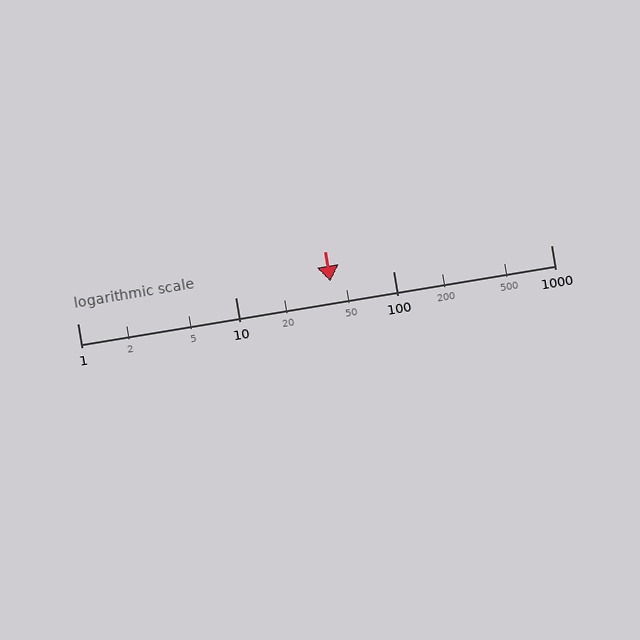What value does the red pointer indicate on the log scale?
The pointer indicates approximately 40.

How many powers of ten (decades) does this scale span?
The scale spans 3 decades, from 1 to 1000.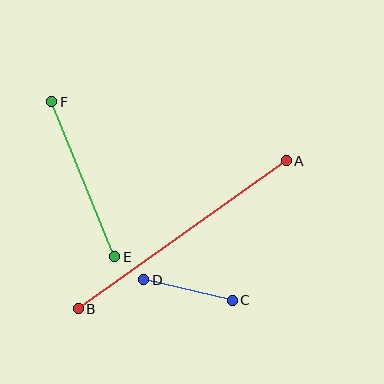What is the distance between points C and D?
The distance is approximately 91 pixels.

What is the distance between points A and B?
The distance is approximately 255 pixels.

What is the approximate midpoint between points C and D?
The midpoint is at approximately (188, 290) pixels.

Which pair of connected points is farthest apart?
Points A and B are farthest apart.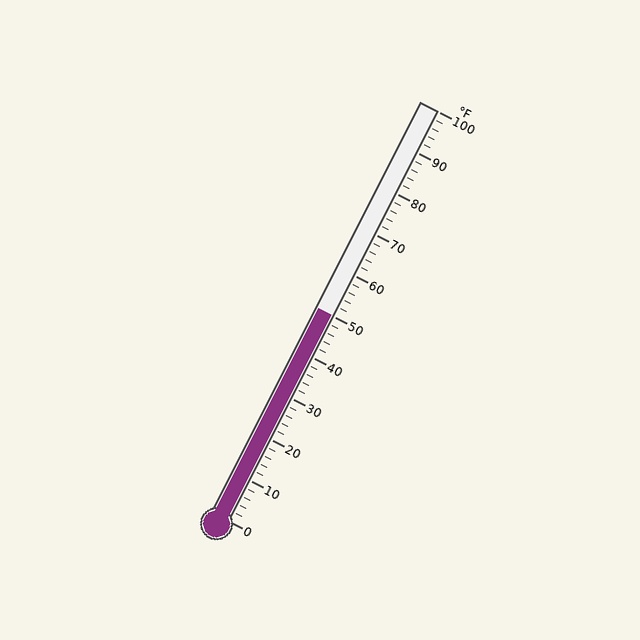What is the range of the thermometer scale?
The thermometer scale ranges from 0°F to 100°F.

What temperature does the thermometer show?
The thermometer shows approximately 50°F.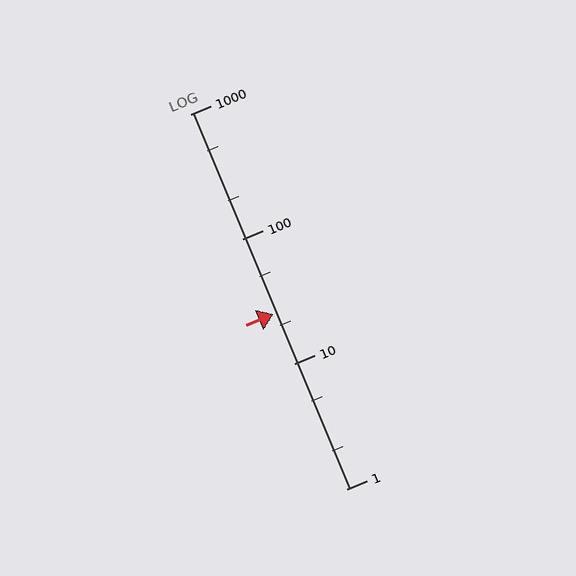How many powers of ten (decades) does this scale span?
The scale spans 3 decades, from 1 to 1000.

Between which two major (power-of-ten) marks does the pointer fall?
The pointer is between 10 and 100.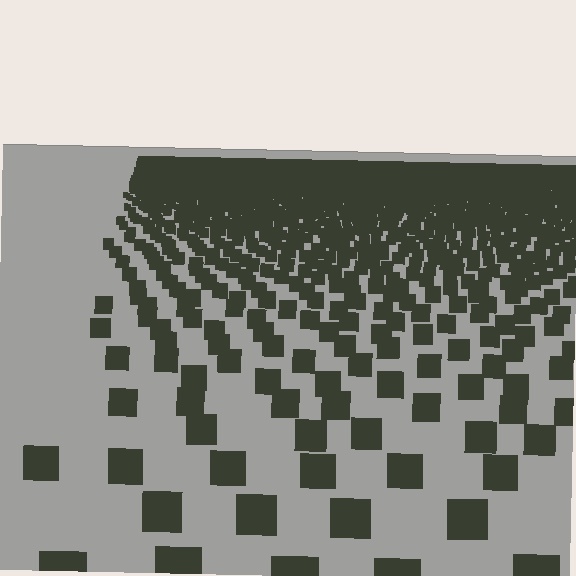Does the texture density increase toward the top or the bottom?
Density increases toward the top.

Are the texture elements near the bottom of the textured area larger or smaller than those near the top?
Larger. Near the bottom, elements are closer to the viewer and appear at a bigger on-screen size.